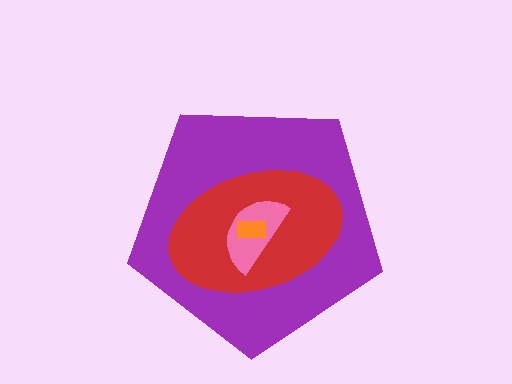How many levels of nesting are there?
4.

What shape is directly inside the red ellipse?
The pink semicircle.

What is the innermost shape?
The orange rectangle.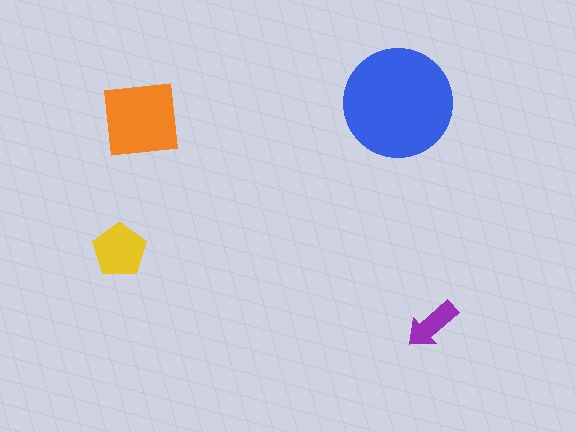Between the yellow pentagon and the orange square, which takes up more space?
The orange square.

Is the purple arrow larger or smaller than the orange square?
Smaller.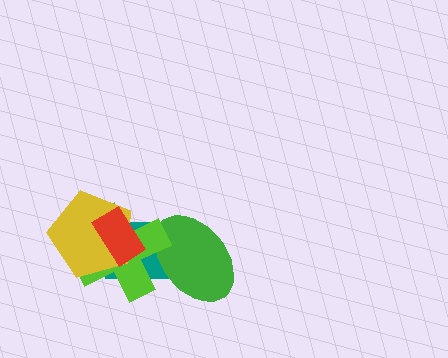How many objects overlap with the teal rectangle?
4 objects overlap with the teal rectangle.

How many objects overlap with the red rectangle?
3 objects overlap with the red rectangle.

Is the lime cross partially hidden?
Yes, it is partially covered by another shape.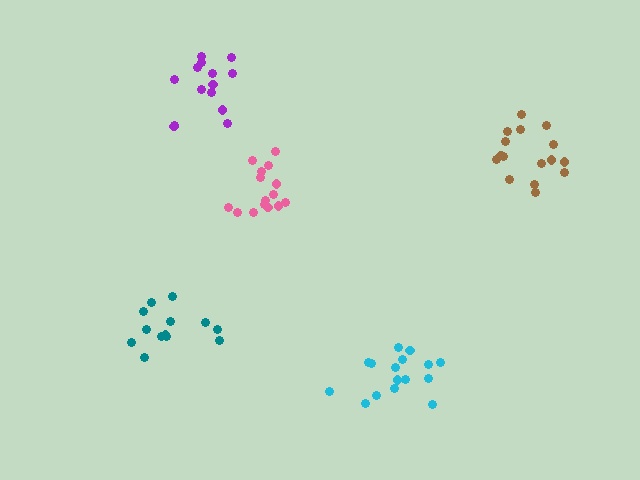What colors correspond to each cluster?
The clusters are colored: pink, purple, brown, teal, cyan.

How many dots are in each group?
Group 1: 15 dots, Group 2: 14 dots, Group 3: 16 dots, Group 4: 13 dots, Group 5: 16 dots (74 total).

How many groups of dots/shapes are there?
There are 5 groups.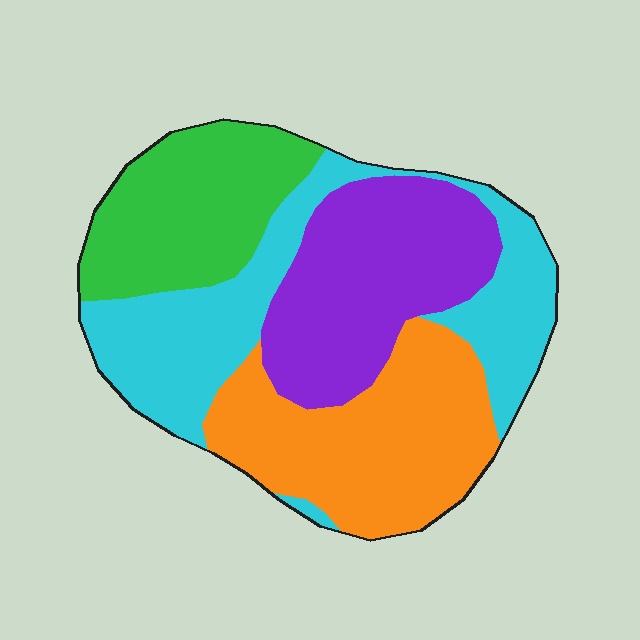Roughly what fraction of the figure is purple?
Purple takes up about one quarter (1/4) of the figure.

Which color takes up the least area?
Green, at roughly 20%.